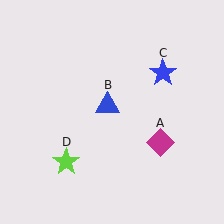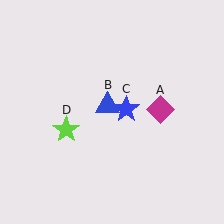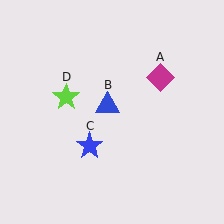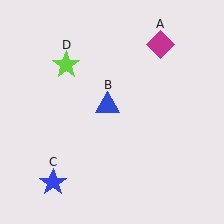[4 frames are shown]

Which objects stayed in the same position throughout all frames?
Blue triangle (object B) remained stationary.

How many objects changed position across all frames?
3 objects changed position: magenta diamond (object A), blue star (object C), lime star (object D).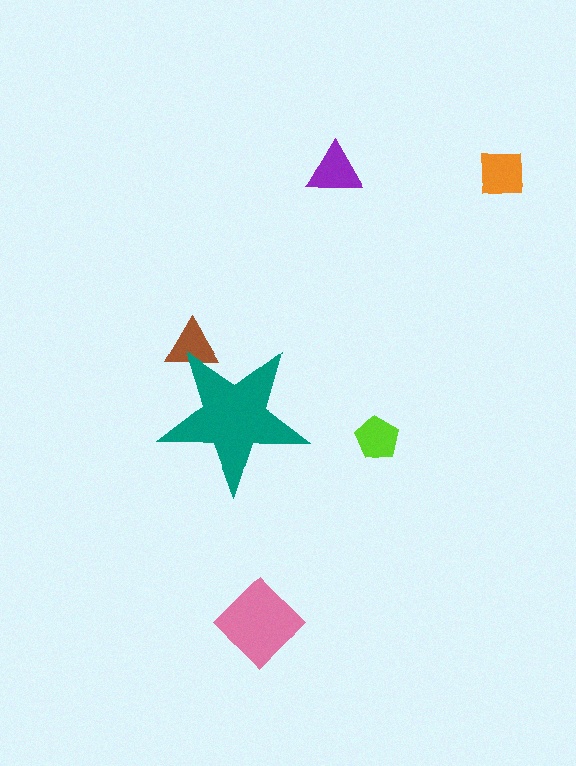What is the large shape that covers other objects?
A teal star.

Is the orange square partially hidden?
No, the orange square is fully visible.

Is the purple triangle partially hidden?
No, the purple triangle is fully visible.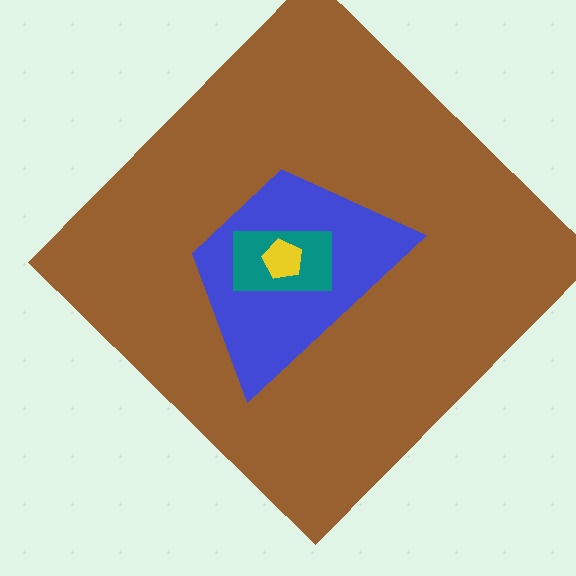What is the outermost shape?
The brown diamond.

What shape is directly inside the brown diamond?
The blue trapezoid.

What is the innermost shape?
The yellow pentagon.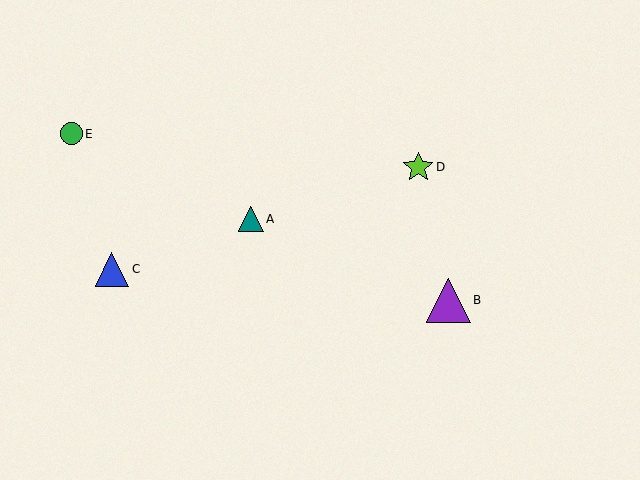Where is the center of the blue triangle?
The center of the blue triangle is at (112, 269).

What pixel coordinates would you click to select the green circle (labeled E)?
Click at (71, 134) to select the green circle E.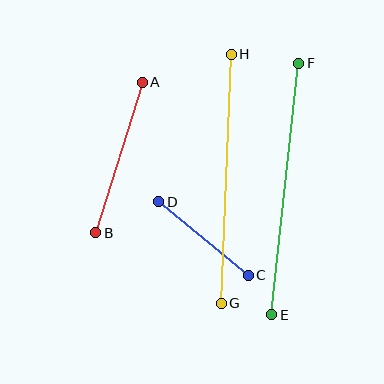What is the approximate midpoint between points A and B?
The midpoint is at approximately (119, 158) pixels.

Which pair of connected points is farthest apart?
Points E and F are farthest apart.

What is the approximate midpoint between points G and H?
The midpoint is at approximately (226, 179) pixels.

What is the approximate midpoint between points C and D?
The midpoint is at approximately (204, 238) pixels.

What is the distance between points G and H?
The distance is approximately 249 pixels.